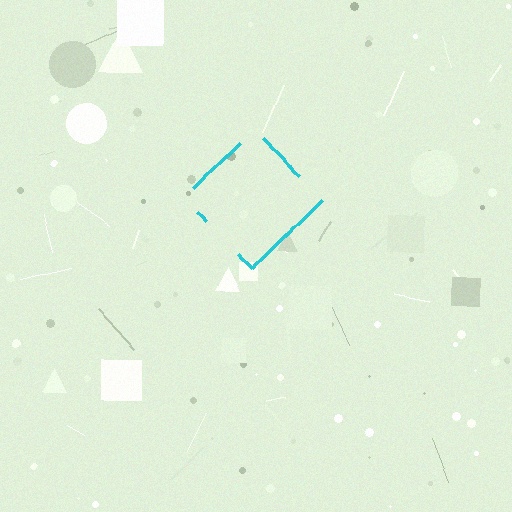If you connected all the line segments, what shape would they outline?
They would outline a diamond.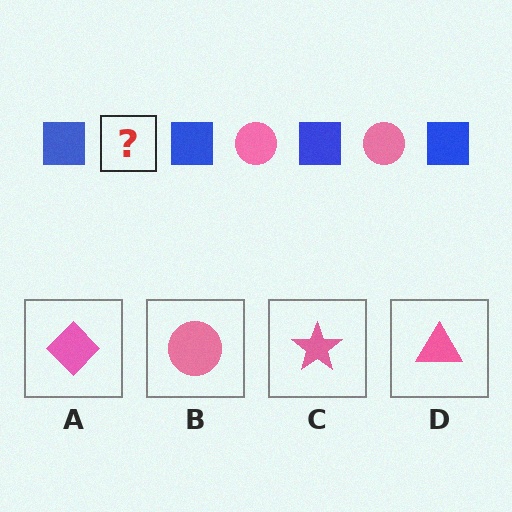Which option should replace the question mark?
Option B.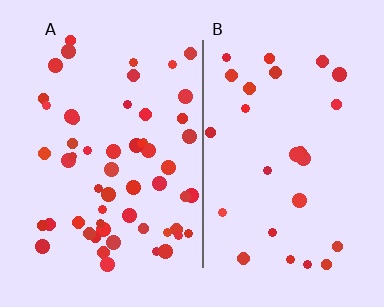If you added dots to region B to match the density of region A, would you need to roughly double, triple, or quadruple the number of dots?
Approximately double.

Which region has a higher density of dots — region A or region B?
A (the left).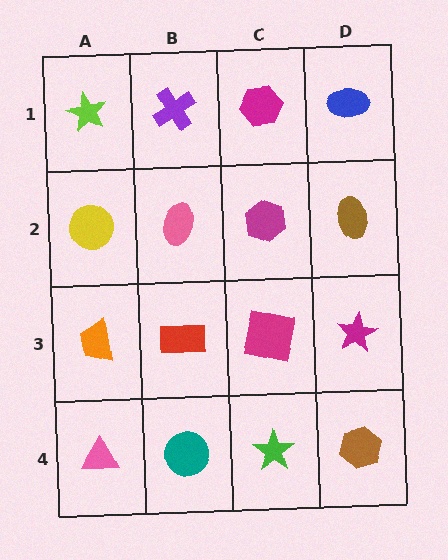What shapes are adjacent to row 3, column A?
A yellow circle (row 2, column A), a pink triangle (row 4, column A), a red rectangle (row 3, column B).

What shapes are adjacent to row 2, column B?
A purple cross (row 1, column B), a red rectangle (row 3, column B), a yellow circle (row 2, column A), a magenta hexagon (row 2, column C).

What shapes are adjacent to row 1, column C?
A magenta hexagon (row 2, column C), a purple cross (row 1, column B), a blue ellipse (row 1, column D).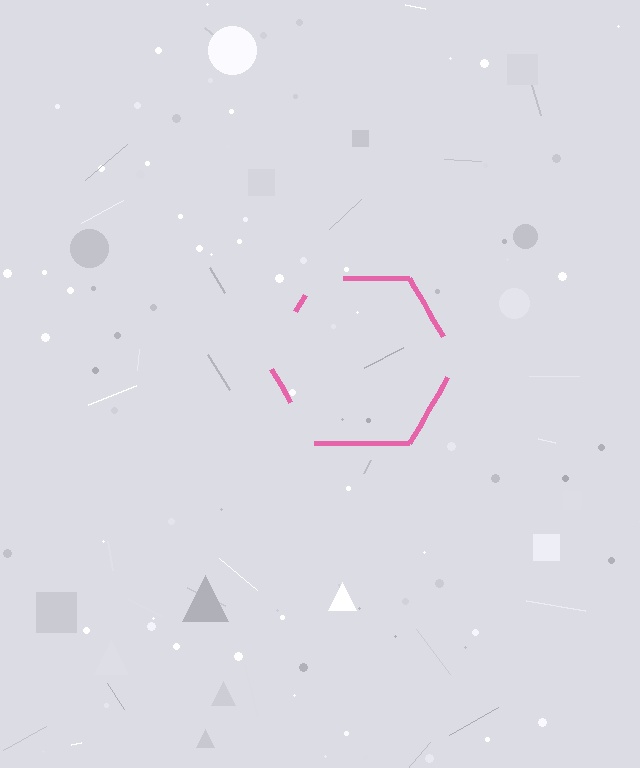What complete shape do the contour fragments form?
The contour fragments form a hexagon.